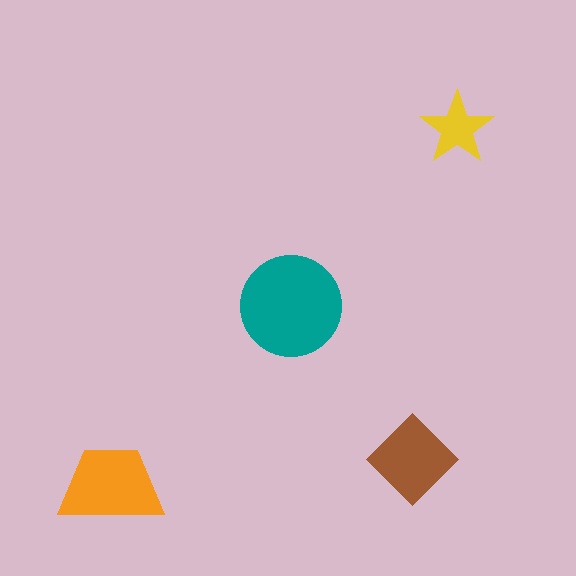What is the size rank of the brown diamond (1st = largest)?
3rd.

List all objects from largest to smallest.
The teal circle, the orange trapezoid, the brown diamond, the yellow star.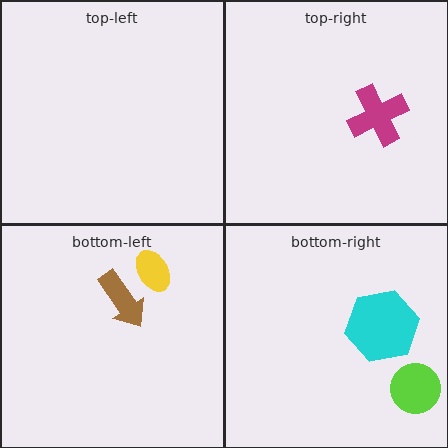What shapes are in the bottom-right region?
The lime circle, the cyan hexagon.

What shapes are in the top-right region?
The magenta cross.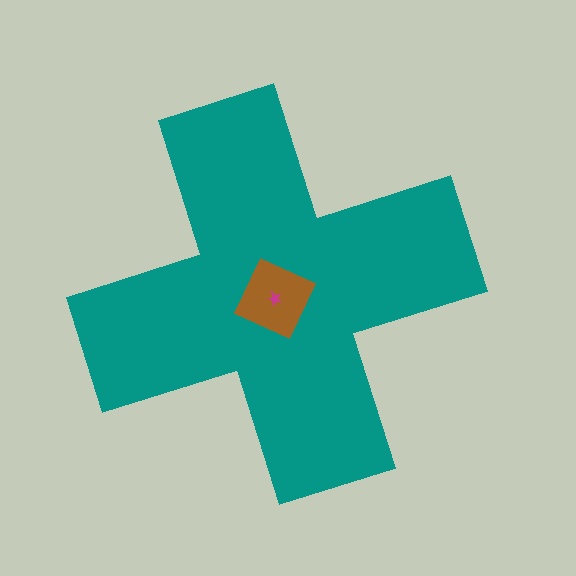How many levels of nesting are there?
3.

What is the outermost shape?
The teal cross.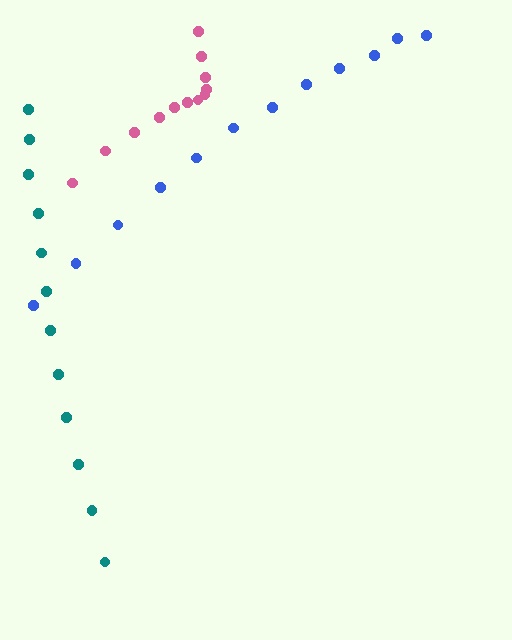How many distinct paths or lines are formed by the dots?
There are 3 distinct paths.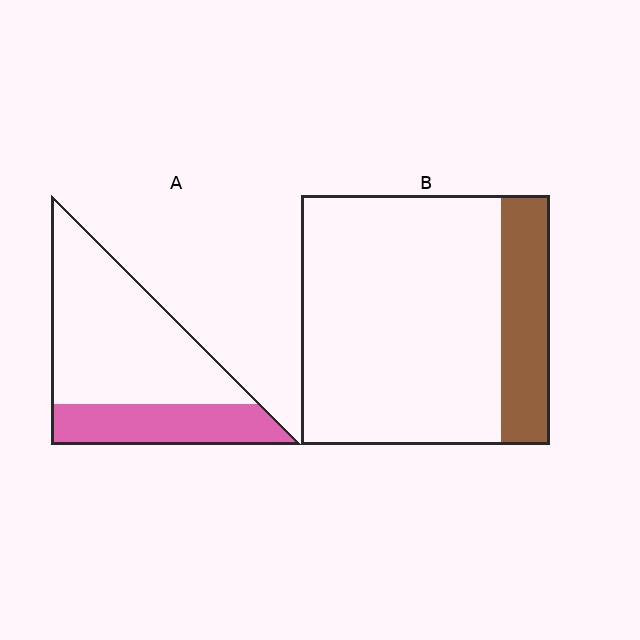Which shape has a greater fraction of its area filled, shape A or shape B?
Shape A.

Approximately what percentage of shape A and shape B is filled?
A is approximately 30% and B is approximately 20%.